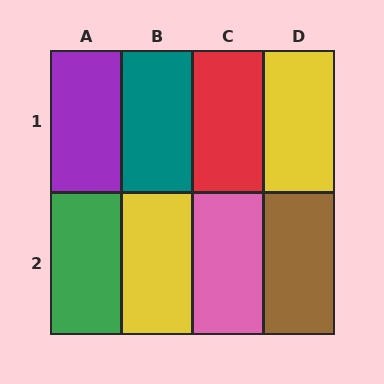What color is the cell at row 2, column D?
Brown.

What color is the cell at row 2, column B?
Yellow.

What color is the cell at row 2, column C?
Pink.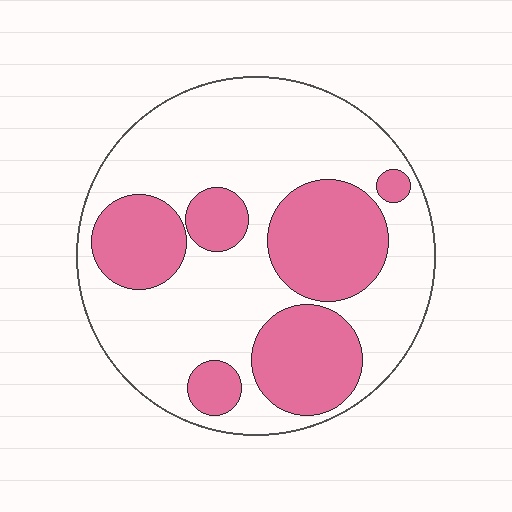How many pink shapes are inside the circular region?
6.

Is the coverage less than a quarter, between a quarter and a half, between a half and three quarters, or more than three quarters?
Between a quarter and a half.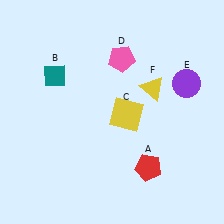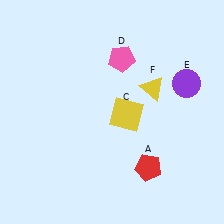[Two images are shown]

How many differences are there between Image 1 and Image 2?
There is 1 difference between the two images.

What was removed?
The teal diamond (B) was removed in Image 2.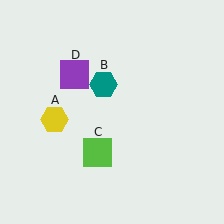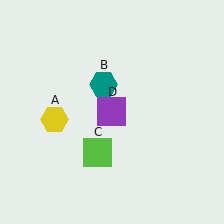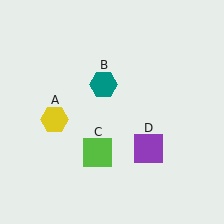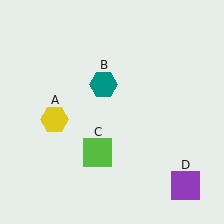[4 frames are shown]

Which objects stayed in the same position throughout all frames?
Yellow hexagon (object A) and teal hexagon (object B) and lime square (object C) remained stationary.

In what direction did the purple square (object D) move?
The purple square (object D) moved down and to the right.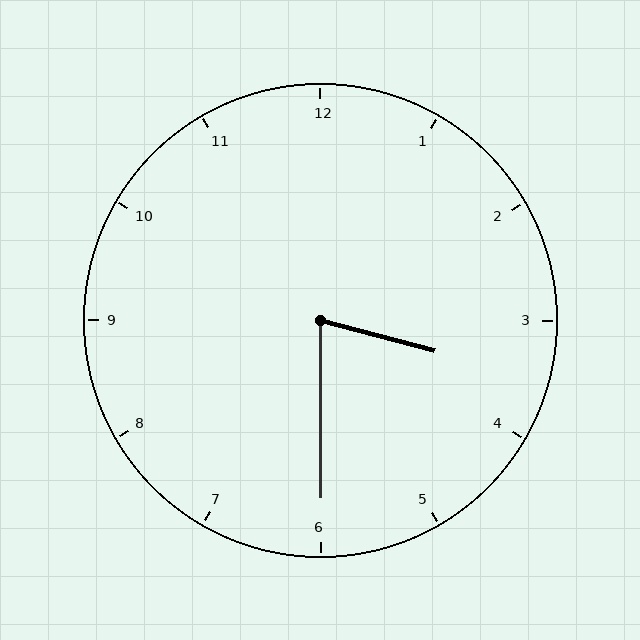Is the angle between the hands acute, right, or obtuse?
It is acute.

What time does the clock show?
3:30.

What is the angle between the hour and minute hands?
Approximately 75 degrees.